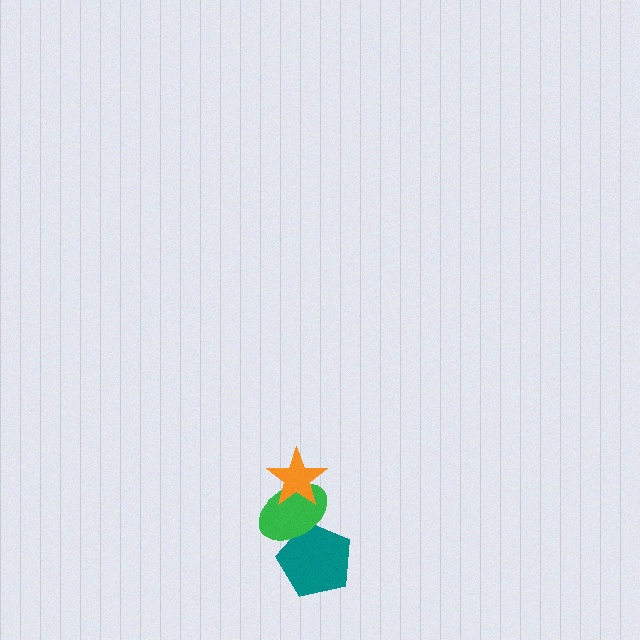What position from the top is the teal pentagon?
The teal pentagon is 3rd from the top.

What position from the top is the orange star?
The orange star is 1st from the top.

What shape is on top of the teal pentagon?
The green ellipse is on top of the teal pentagon.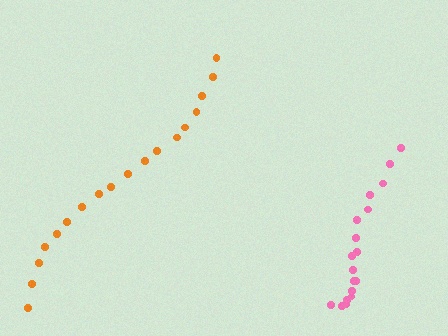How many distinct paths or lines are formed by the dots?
There are 2 distinct paths.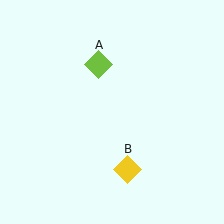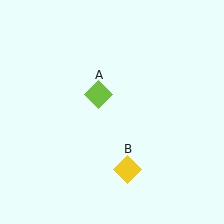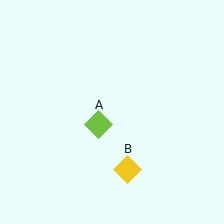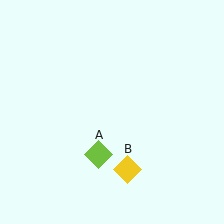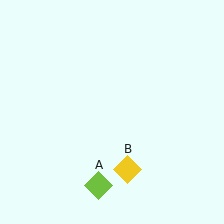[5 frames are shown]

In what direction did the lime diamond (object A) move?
The lime diamond (object A) moved down.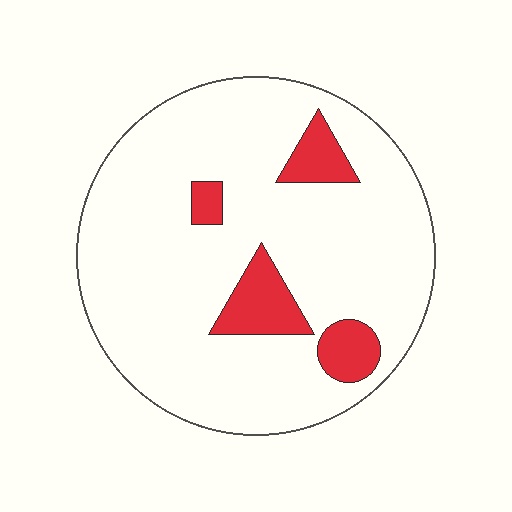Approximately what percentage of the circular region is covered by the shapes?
Approximately 15%.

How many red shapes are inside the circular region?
4.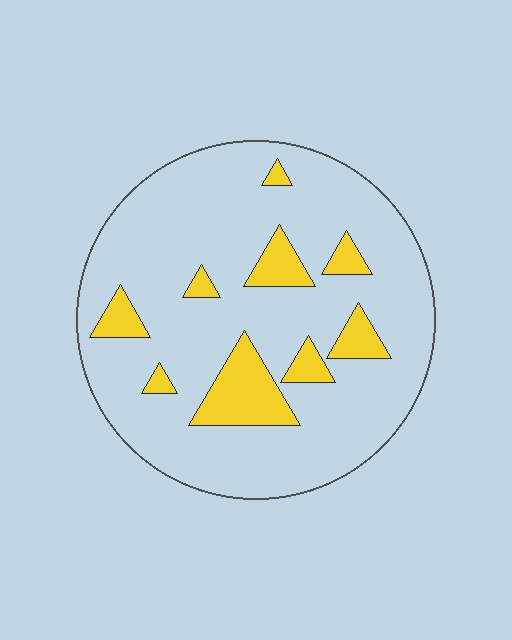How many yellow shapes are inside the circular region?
9.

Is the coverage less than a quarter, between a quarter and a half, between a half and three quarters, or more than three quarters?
Less than a quarter.